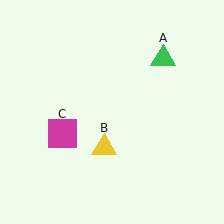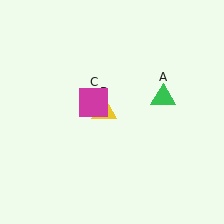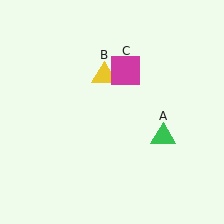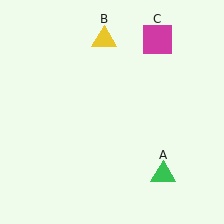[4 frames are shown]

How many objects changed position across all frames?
3 objects changed position: green triangle (object A), yellow triangle (object B), magenta square (object C).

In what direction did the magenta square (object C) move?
The magenta square (object C) moved up and to the right.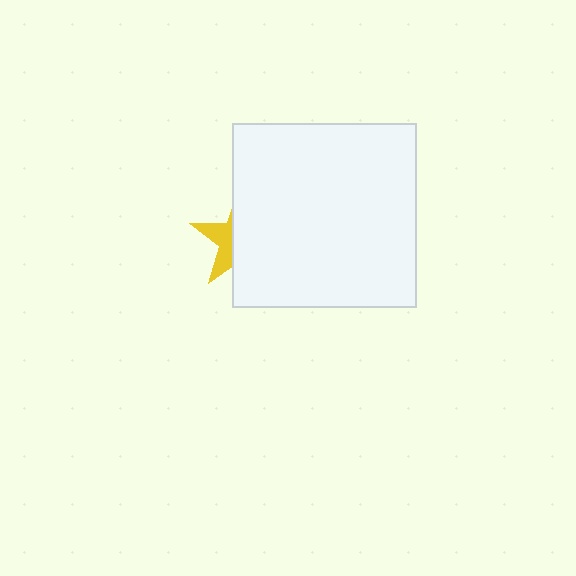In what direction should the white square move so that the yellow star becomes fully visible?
The white square should move right. That is the shortest direction to clear the overlap and leave the yellow star fully visible.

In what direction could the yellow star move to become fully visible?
The yellow star could move left. That would shift it out from behind the white square entirely.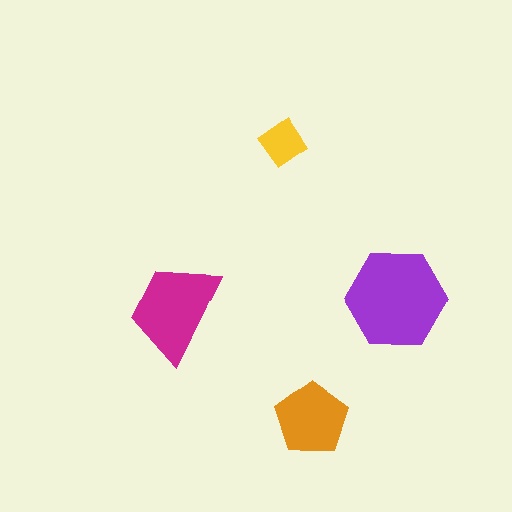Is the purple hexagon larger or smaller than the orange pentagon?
Larger.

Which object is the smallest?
The yellow diamond.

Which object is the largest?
The purple hexagon.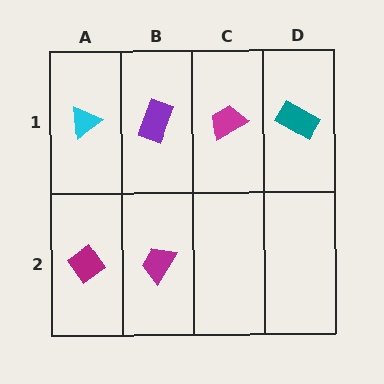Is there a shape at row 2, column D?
No, that cell is empty.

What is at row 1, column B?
A purple rectangle.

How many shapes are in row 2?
2 shapes.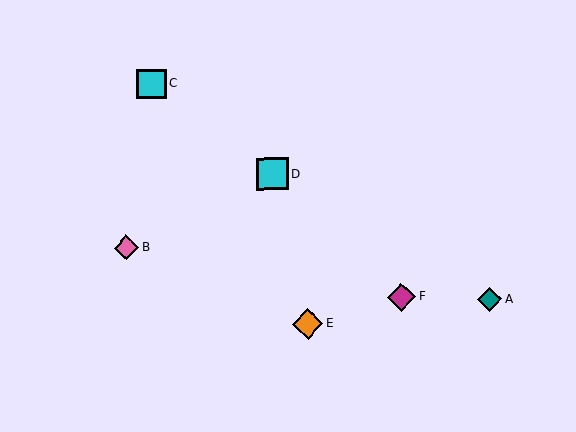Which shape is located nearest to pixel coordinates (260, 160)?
The cyan square (labeled D) at (272, 174) is nearest to that location.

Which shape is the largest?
The cyan square (labeled D) is the largest.